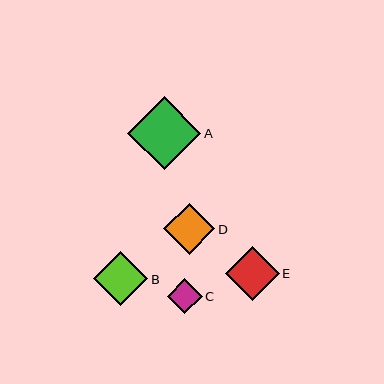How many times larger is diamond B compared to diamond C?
Diamond B is approximately 1.6 times the size of diamond C.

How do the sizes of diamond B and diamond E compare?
Diamond B and diamond E are approximately the same size.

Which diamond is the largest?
Diamond A is the largest with a size of approximately 73 pixels.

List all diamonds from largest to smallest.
From largest to smallest: A, B, E, D, C.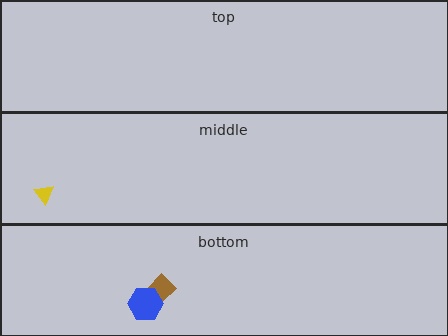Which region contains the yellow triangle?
The middle region.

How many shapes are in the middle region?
1.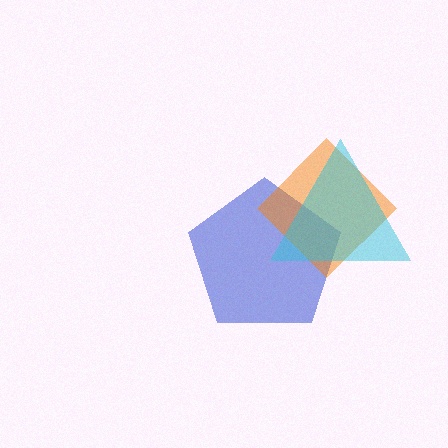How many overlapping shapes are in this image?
There are 3 overlapping shapes in the image.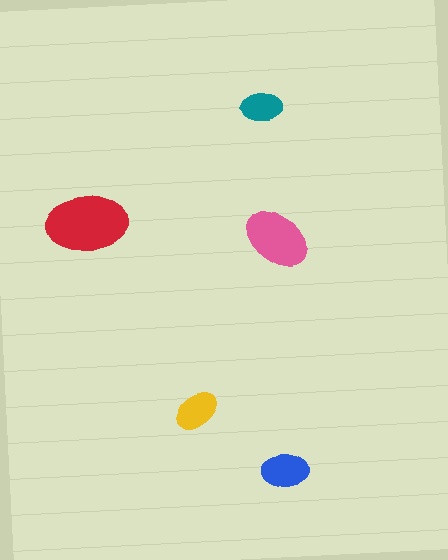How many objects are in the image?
There are 5 objects in the image.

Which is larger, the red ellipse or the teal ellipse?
The red one.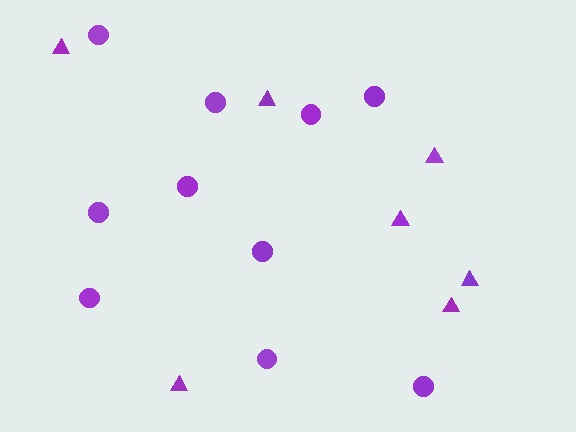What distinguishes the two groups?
There are 2 groups: one group of triangles (7) and one group of circles (10).